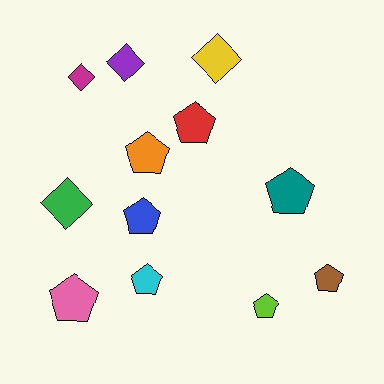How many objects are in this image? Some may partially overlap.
There are 12 objects.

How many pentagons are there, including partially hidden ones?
There are 8 pentagons.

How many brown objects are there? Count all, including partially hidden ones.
There is 1 brown object.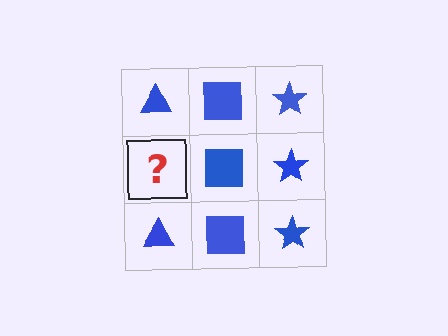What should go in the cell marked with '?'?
The missing cell should contain a blue triangle.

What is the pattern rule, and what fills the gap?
The rule is that each column has a consistent shape. The gap should be filled with a blue triangle.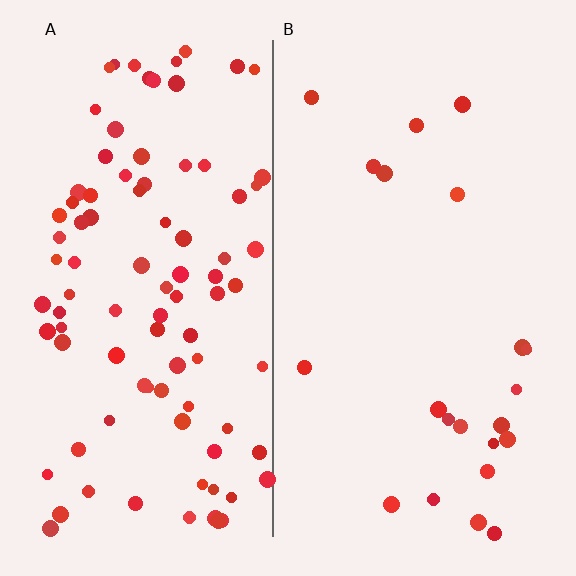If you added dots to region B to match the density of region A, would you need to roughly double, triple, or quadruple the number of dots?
Approximately quadruple.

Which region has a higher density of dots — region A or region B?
A (the left).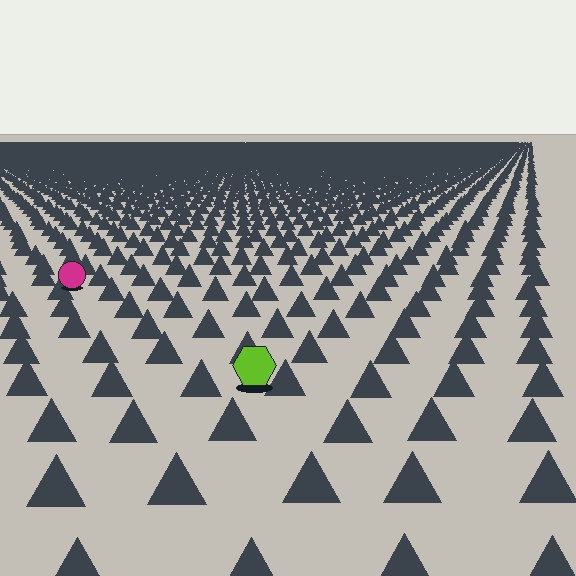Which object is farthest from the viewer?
The magenta circle is farthest from the viewer. It appears smaller and the ground texture around it is denser.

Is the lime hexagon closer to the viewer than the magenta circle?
Yes. The lime hexagon is closer — you can tell from the texture gradient: the ground texture is coarser near it.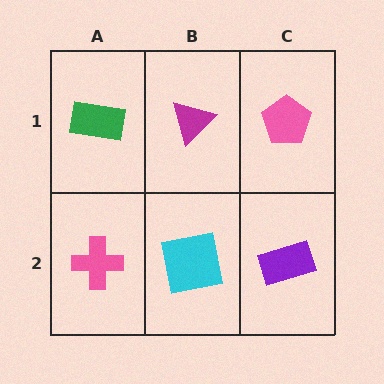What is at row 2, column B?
A cyan square.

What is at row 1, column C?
A pink pentagon.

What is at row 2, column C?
A purple rectangle.